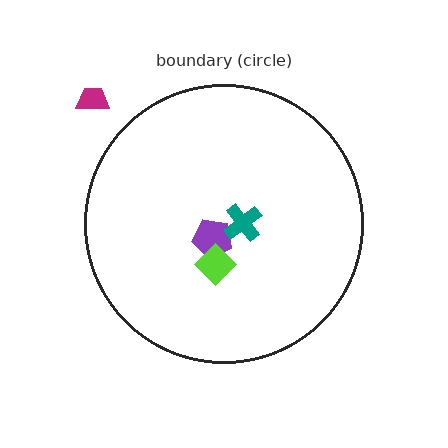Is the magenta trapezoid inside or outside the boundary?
Outside.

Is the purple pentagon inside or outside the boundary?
Inside.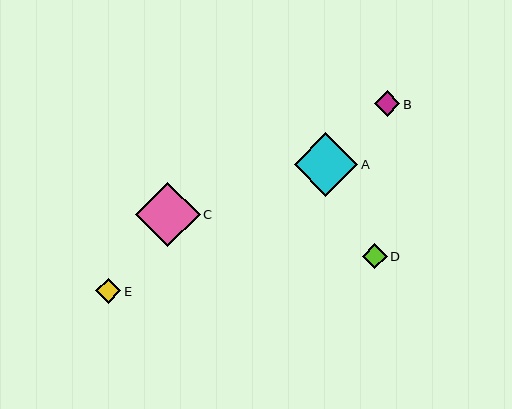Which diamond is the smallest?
Diamond D is the smallest with a size of approximately 25 pixels.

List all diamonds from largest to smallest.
From largest to smallest: C, A, B, E, D.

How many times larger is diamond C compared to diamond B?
Diamond C is approximately 2.5 times the size of diamond B.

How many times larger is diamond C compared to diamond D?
Diamond C is approximately 2.6 times the size of diamond D.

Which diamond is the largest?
Diamond C is the largest with a size of approximately 65 pixels.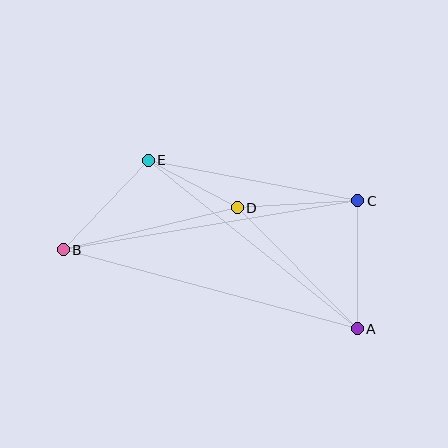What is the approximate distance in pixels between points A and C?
The distance between A and C is approximately 128 pixels.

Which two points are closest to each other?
Points D and E are closest to each other.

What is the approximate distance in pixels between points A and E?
The distance between A and E is approximately 268 pixels.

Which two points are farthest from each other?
Points A and B are farthest from each other.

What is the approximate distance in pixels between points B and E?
The distance between B and E is approximately 123 pixels.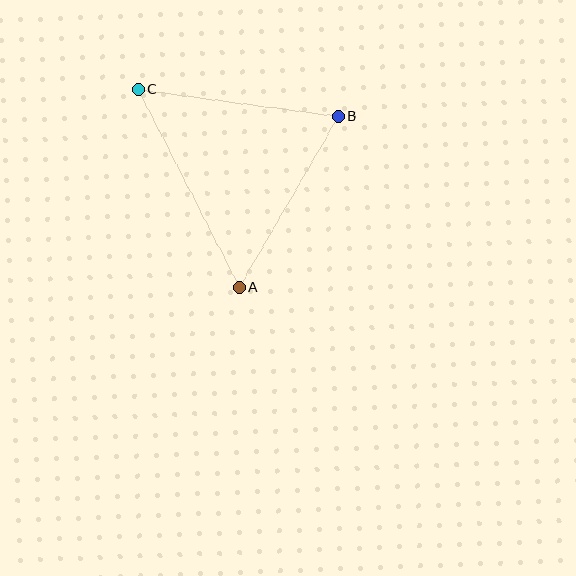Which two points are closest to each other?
Points A and B are closest to each other.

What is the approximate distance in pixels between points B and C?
The distance between B and C is approximately 202 pixels.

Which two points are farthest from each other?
Points A and C are farthest from each other.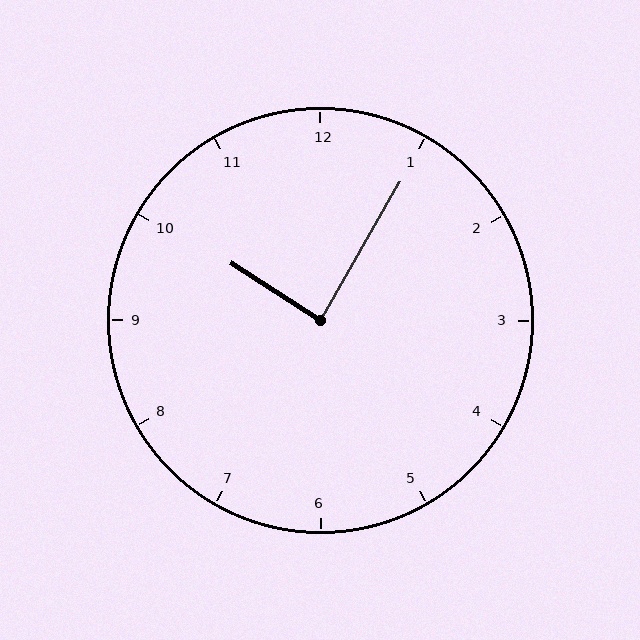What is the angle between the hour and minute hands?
Approximately 88 degrees.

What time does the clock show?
10:05.